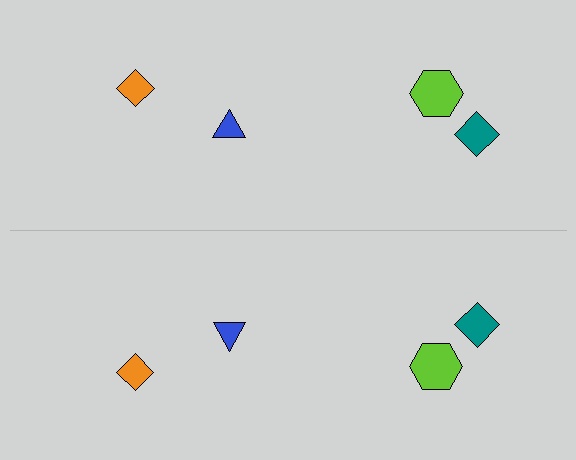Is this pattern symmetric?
Yes, this pattern has bilateral (reflection) symmetry.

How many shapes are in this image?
There are 8 shapes in this image.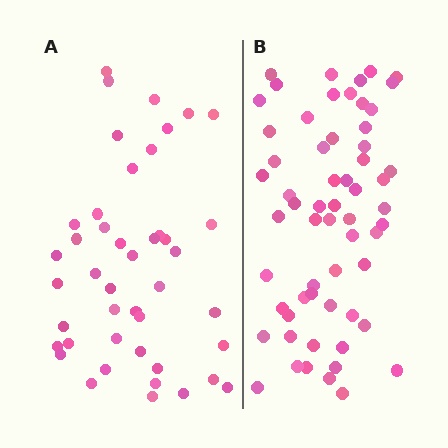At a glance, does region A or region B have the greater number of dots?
Region B (the right region) has more dots.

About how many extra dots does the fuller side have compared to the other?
Region B has approximately 15 more dots than region A.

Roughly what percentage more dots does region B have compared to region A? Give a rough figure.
About 35% more.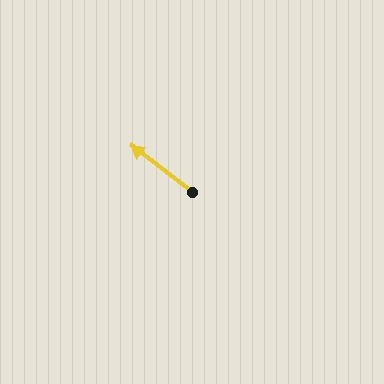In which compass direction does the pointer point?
Northwest.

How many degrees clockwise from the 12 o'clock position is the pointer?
Approximately 307 degrees.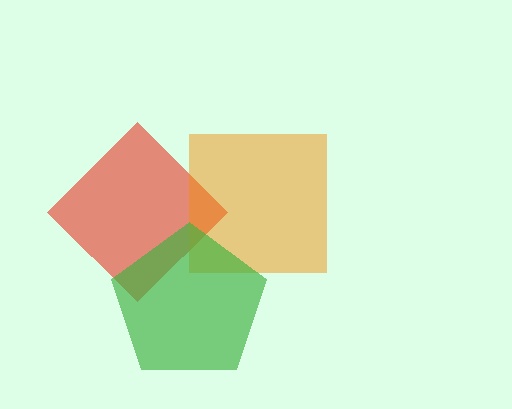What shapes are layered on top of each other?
The layered shapes are: a red diamond, an orange square, a green pentagon.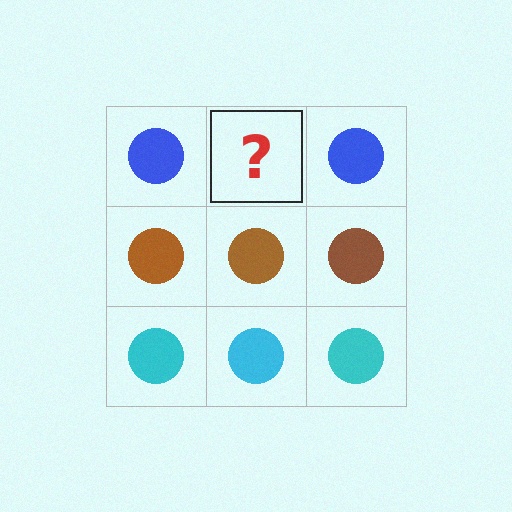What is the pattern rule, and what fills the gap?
The rule is that each row has a consistent color. The gap should be filled with a blue circle.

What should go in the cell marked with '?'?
The missing cell should contain a blue circle.